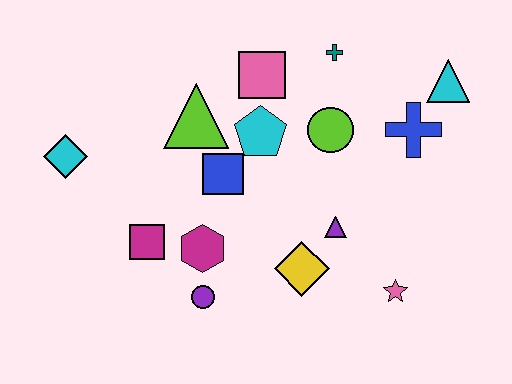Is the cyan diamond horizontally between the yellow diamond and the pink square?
No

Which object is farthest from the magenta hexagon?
The cyan triangle is farthest from the magenta hexagon.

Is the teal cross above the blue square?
Yes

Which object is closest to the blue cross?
The cyan triangle is closest to the blue cross.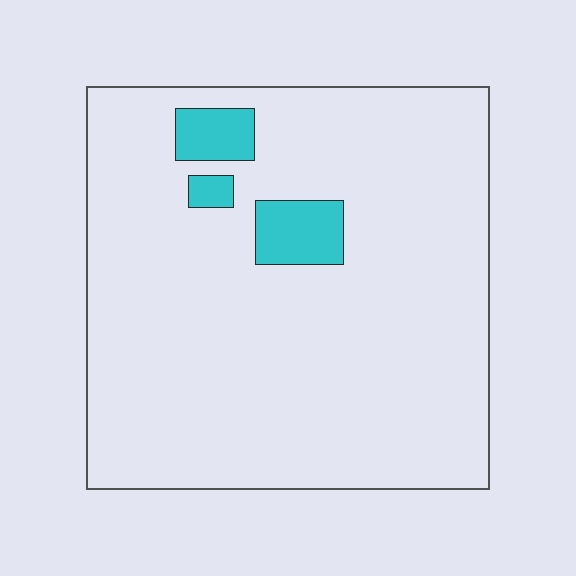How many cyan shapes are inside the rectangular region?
3.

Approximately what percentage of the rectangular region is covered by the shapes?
Approximately 5%.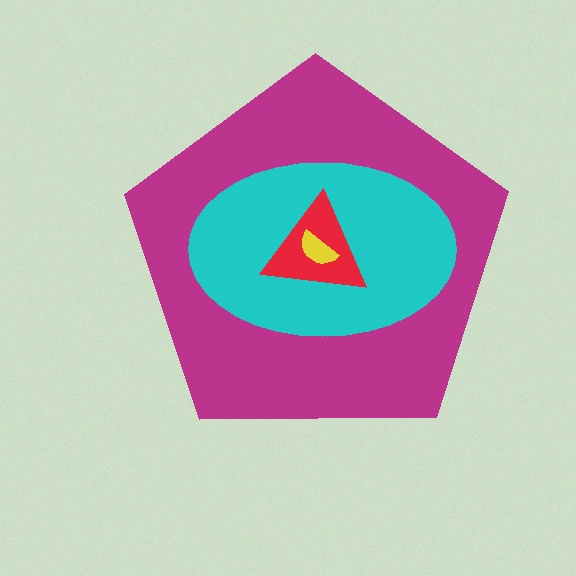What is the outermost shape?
The magenta pentagon.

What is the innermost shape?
The yellow semicircle.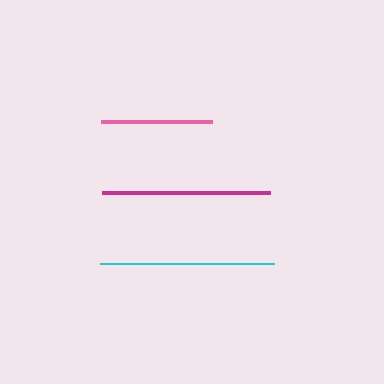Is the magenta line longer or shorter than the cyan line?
The cyan line is longer than the magenta line.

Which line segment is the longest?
The cyan line is the longest at approximately 175 pixels.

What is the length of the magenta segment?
The magenta segment is approximately 168 pixels long.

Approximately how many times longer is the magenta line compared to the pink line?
The magenta line is approximately 1.5 times the length of the pink line.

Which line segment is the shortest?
The pink line is the shortest at approximately 111 pixels.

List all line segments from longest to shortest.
From longest to shortest: cyan, magenta, pink.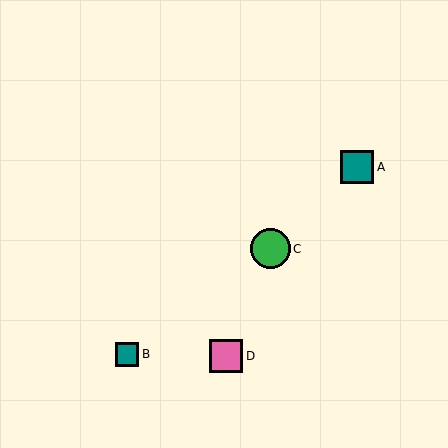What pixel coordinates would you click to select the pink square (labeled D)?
Click at (226, 356) to select the pink square D.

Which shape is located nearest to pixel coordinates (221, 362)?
The pink square (labeled D) at (226, 356) is nearest to that location.